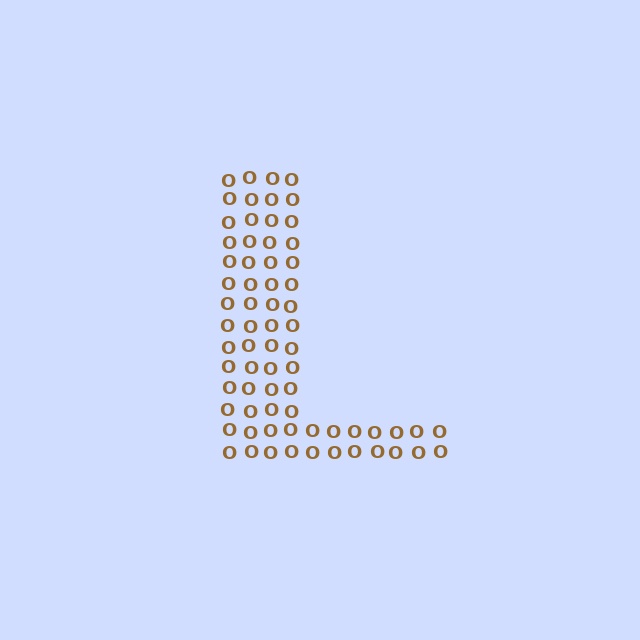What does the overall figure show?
The overall figure shows the letter L.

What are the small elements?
The small elements are letter O's.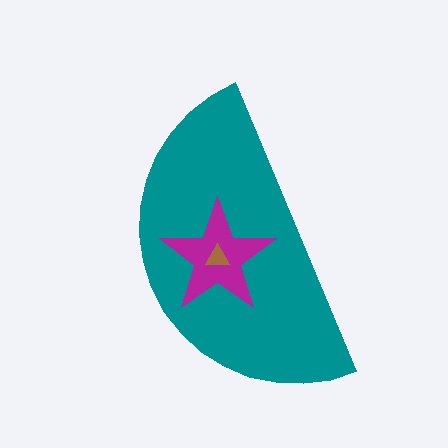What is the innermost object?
The brown triangle.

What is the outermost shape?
The teal semicircle.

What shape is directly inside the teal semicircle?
The magenta star.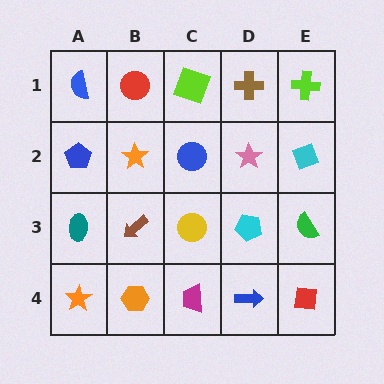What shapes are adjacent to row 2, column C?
A lime square (row 1, column C), a yellow circle (row 3, column C), an orange star (row 2, column B), a pink star (row 2, column D).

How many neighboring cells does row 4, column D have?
3.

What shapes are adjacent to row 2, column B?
A red circle (row 1, column B), a brown arrow (row 3, column B), a blue pentagon (row 2, column A), a blue circle (row 2, column C).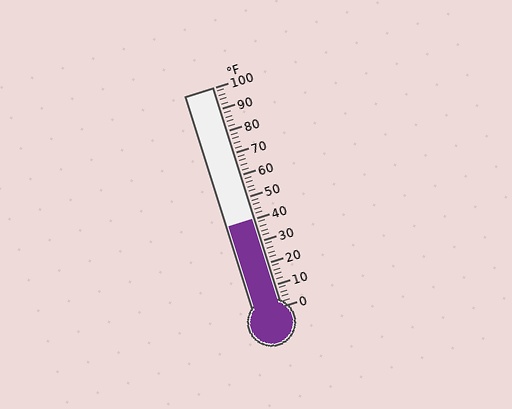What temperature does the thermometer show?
The thermometer shows approximately 40°F.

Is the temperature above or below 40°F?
The temperature is at 40°F.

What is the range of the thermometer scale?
The thermometer scale ranges from 0°F to 100°F.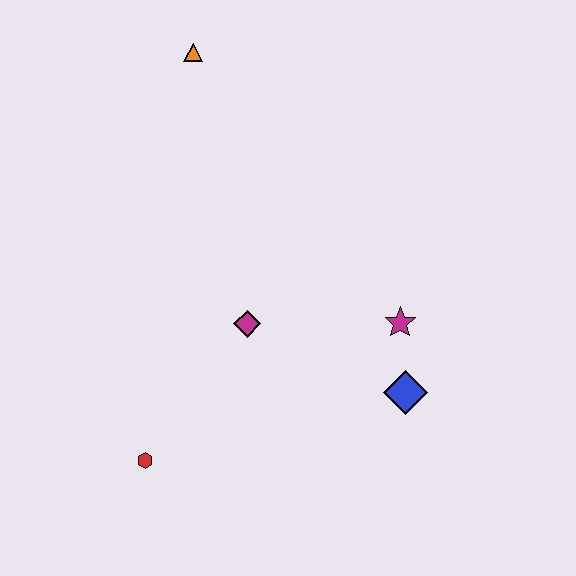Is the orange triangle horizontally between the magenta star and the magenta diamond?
No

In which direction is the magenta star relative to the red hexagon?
The magenta star is to the right of the red hexagon.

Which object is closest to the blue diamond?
The magenta star is closest to the blue diamond.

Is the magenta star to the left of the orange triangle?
No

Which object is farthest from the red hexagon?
The orange triangle is farthest from the red hexagon.